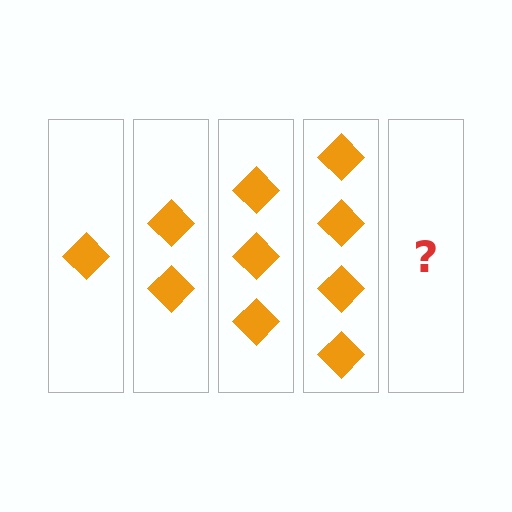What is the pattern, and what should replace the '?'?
The pattern is that each step adds one more diamond. The '?' should be 5 diamonds.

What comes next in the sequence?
The next element should be 5 diamonds.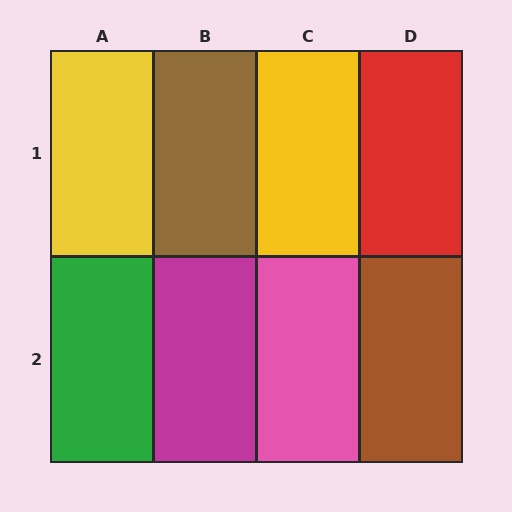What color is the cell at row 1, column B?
Brown.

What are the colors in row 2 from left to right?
Green, magenta, pink, brown.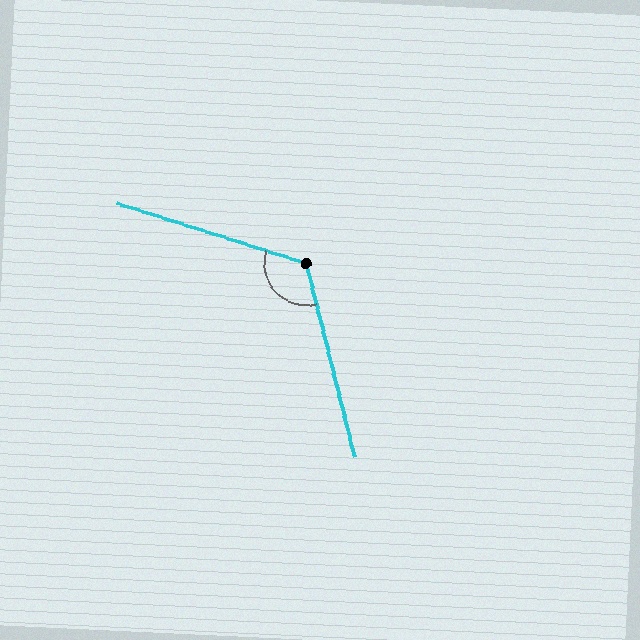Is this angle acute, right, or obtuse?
It is obtuse.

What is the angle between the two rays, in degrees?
Approximately 122 degrees.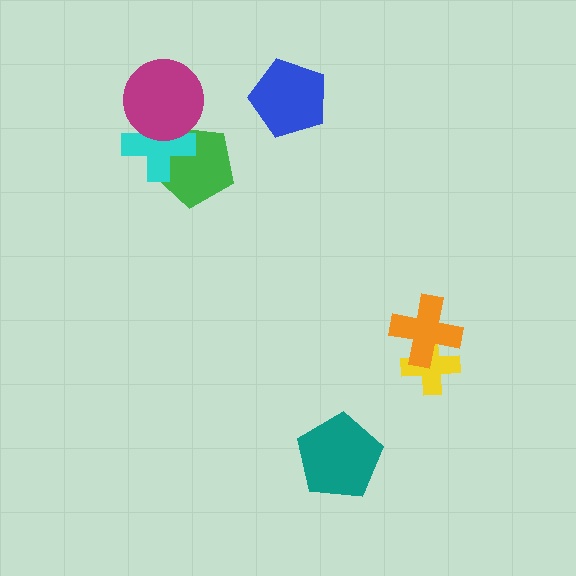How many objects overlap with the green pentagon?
2 objects overlap with the green pentagon.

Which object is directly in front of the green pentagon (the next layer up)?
The cyan cross is directly in front of the green pentagon.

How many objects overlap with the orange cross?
1 object overlaps with the orange cross.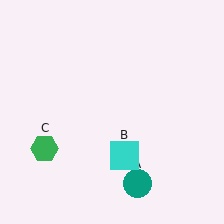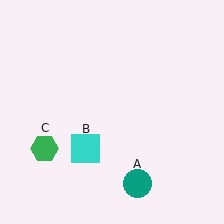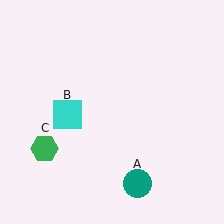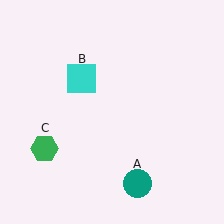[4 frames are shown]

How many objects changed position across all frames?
1 object changed position: cyan square (object B).